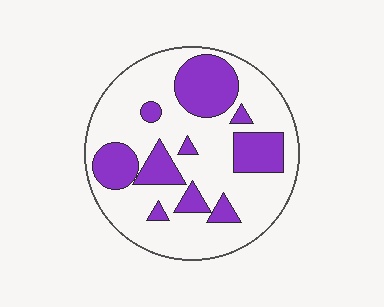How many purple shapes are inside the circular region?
10.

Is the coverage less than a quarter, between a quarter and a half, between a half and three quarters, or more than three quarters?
Between a quarter and a half.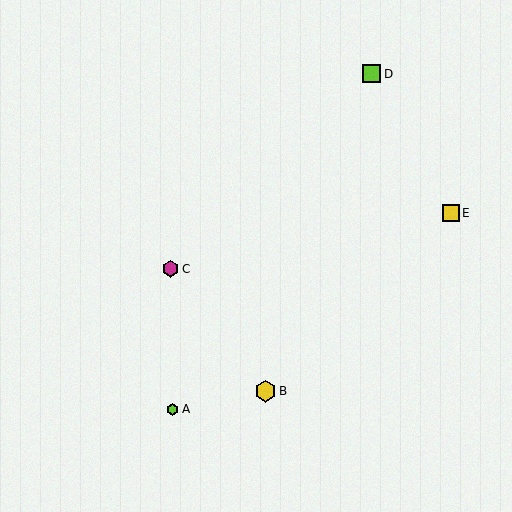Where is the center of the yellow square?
The center of the yellow square is at (451, 213).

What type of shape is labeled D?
Shape D is a lime square.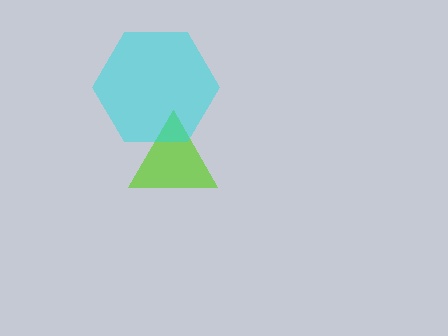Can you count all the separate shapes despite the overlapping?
Yes, there are 2 separate shapes.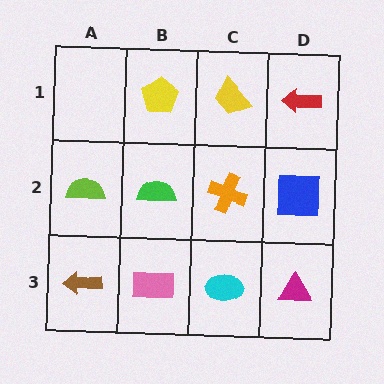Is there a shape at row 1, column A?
No, that cell is empty.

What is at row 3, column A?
A brown arrow.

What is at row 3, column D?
A magenta triangle.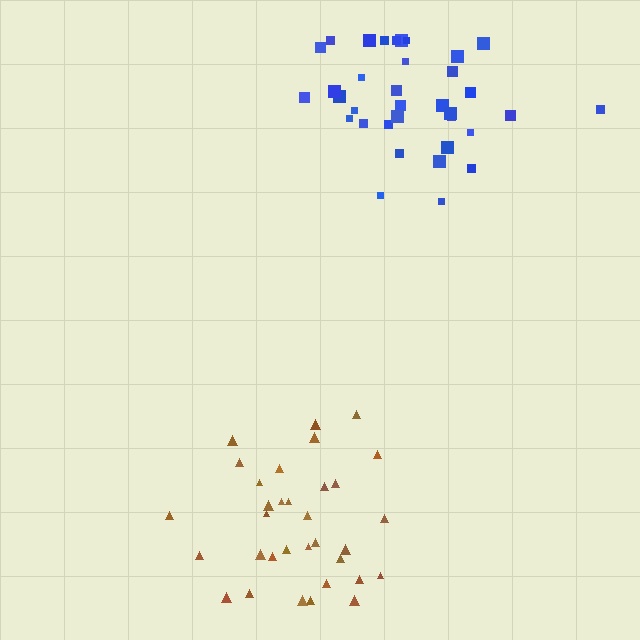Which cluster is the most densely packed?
Blue.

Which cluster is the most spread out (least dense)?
Brown.